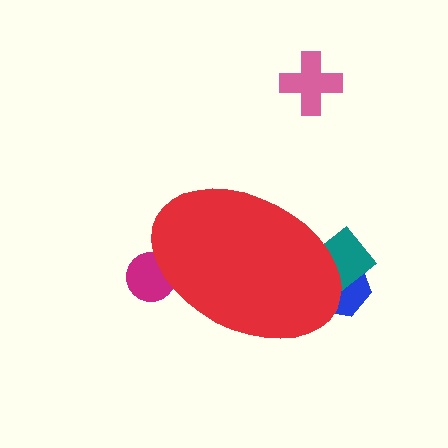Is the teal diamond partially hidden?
Yes, the teal diamond is partially hidden behind the red ellipse.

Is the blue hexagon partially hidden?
Yes, the blue hexagon is partially hidden behind the red ellipse.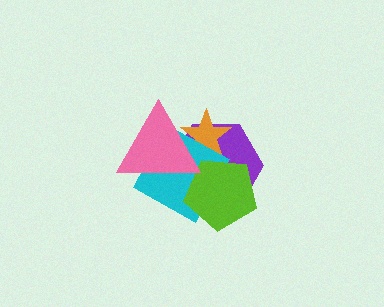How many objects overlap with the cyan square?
4 objects overlap with the cyan square.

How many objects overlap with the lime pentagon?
3 objects overlap with the lime pentagon.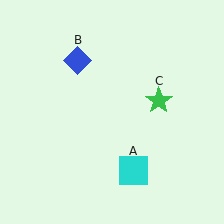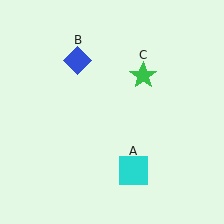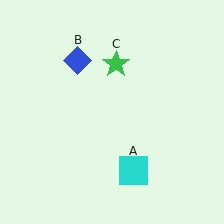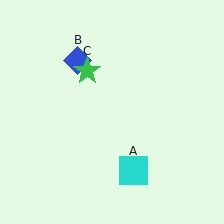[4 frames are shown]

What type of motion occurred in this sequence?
The green star (object C) rotated counterclockwise around the center of the scene.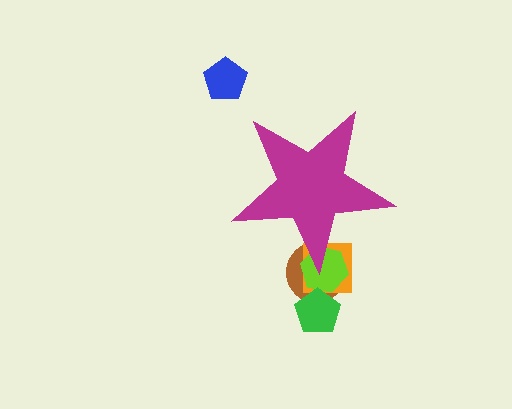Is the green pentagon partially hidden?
No, the green pentagon is fully visible.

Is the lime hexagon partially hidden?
Yes, the lime hexagon is partially hidden behind the magenta star.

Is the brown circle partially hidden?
Yes, the brown circle is partially hidden behind the magenta star.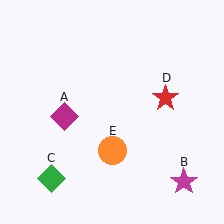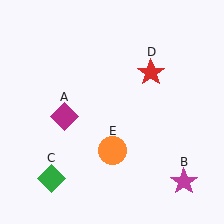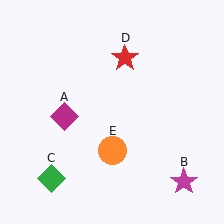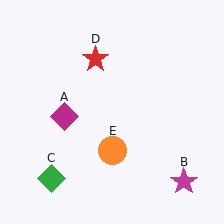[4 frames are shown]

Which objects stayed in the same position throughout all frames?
Magenta diamond (object A) and magenta star (object B) and green diamond (object C) and orange circle (object E) remained stationary.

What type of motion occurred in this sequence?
The red star (object D) rotated counterclockwise around the center of the scene.